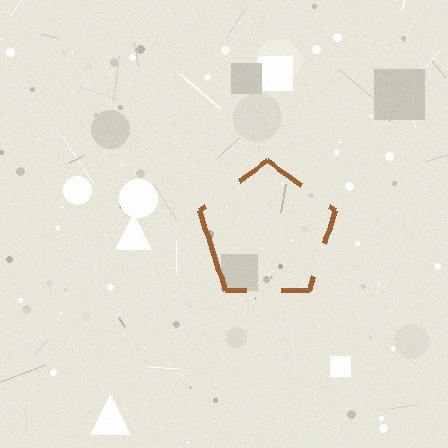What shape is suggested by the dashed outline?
The dashed outline suggests a pentagon.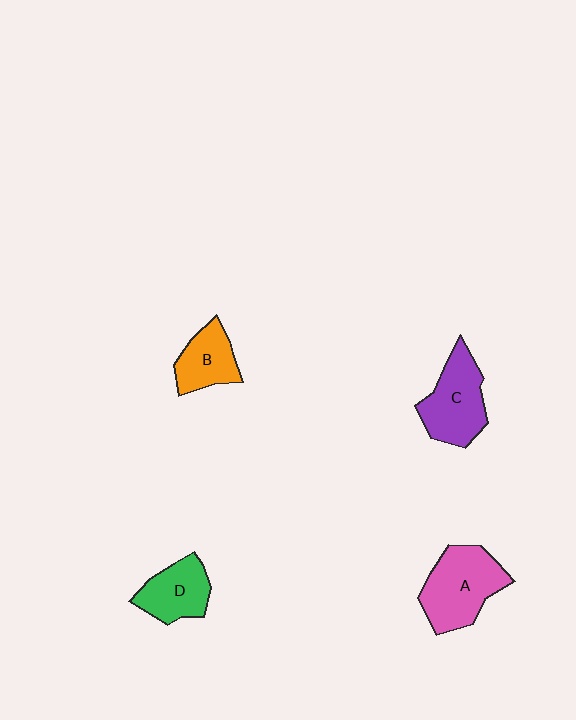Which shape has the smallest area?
Shape B (orange).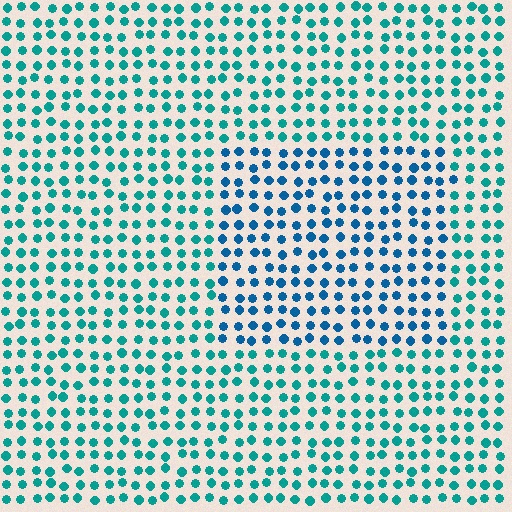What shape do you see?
I see a rectangle.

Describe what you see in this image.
The image is filled with small teal elements in a uniform arrangement. A rectangle-shaped region is visible where the elements are tinted to a slightly different hue, forming a subtle color boundary.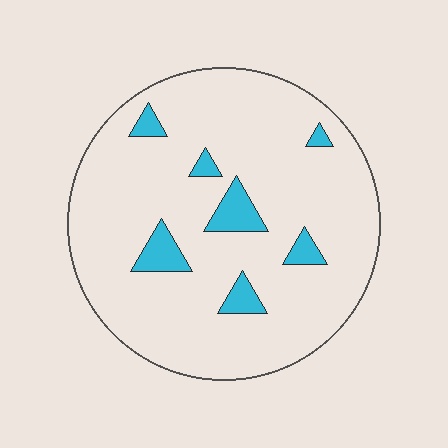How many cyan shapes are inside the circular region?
7.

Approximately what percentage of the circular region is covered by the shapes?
Approximately 10%.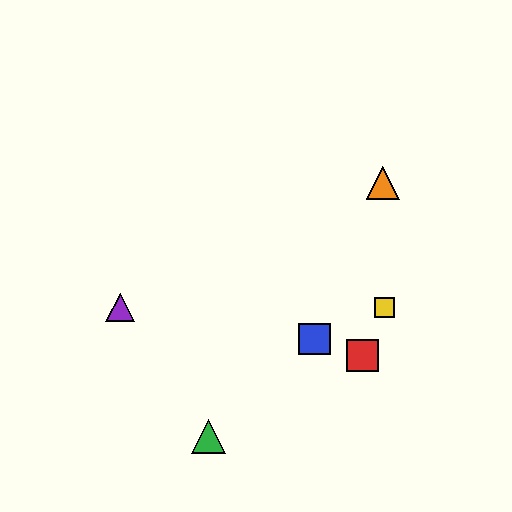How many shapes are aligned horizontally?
2 shapes (the yellow square, the purple triangle) are aligned horizontally.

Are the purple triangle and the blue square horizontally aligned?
No, the purple triangle is at y≈308 and the blue square is at y≈339.